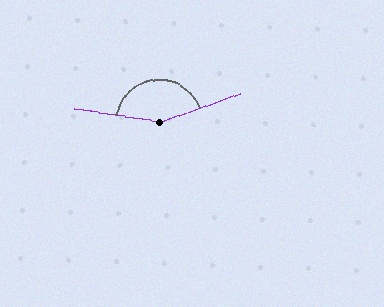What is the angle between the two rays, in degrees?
Approximately 151 degrees.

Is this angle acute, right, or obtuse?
It is obtuse.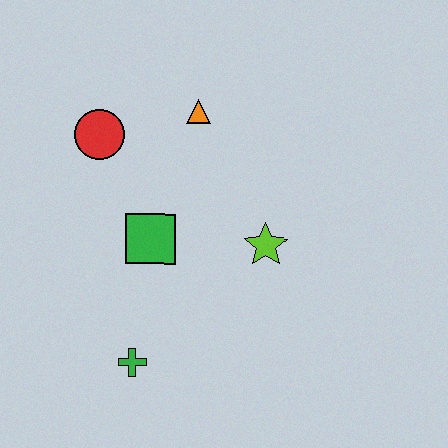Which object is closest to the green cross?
The green square is closest to the green cross.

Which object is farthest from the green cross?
The orange triangle is farthest from the green cross.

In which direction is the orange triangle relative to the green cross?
The orange triangle is above the green cross.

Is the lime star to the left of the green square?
No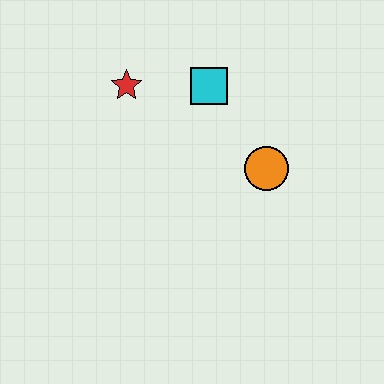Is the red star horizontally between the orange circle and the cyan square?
No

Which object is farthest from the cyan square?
The orange circle is farthest from the cyan square.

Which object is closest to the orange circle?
The cyan square is closest to the orange circle.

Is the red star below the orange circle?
No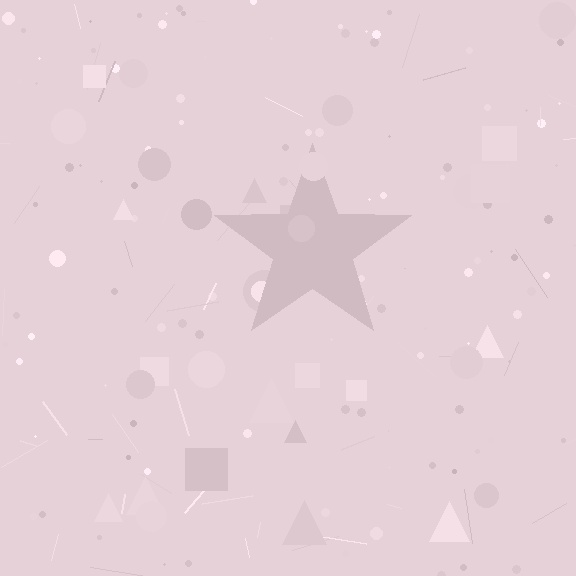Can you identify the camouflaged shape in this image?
The camouflaged shape is a star.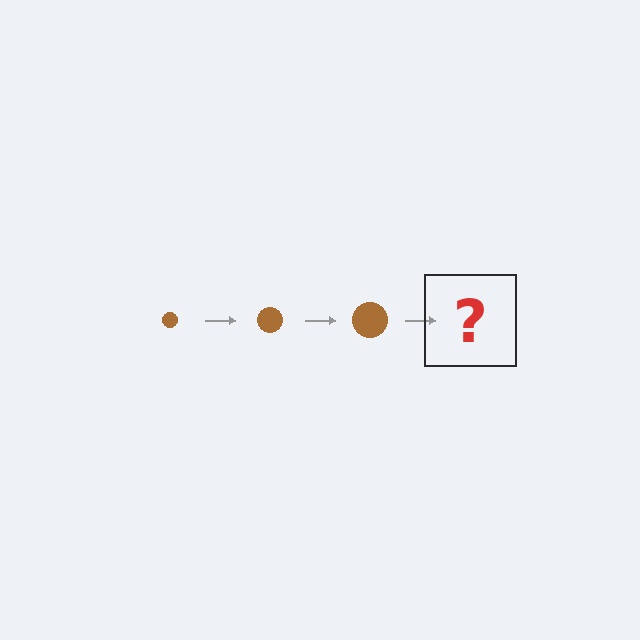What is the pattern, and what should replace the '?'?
The pattern is that the circle gets progressively larger each step. The '?' should be a brown circle, larger than the previous one.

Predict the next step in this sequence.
The next step is a brown circle, larger than the previous one.